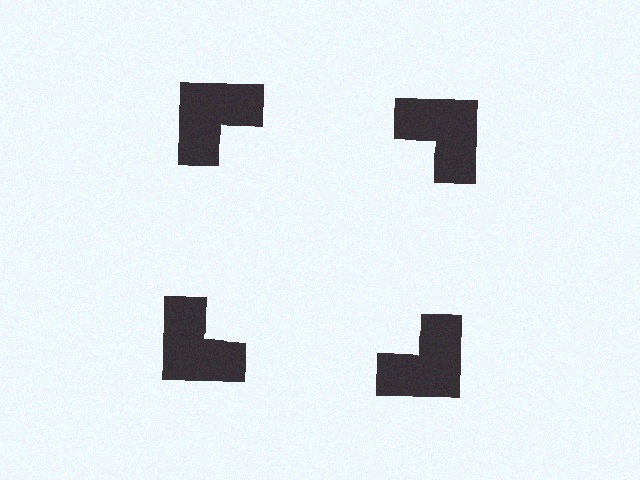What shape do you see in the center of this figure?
An illusory square — its edges are inferred from the aligned wedge cuts in the notched squares, not physically drawn.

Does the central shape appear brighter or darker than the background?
It typically appears slightly brighter than the background, even though no actual brightness change is drawn.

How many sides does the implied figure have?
4 sides.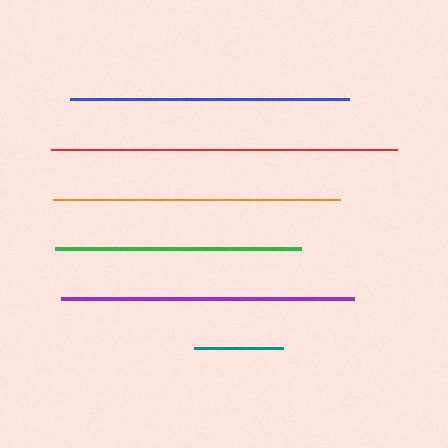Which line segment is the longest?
The red line is the longest at approximately 345 pixels.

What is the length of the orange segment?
The orange segment is approximately 287 pixels long.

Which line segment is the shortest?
The teal line is the shortest at approximately 89 pixels.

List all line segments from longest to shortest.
From longest to shortest: red, purple, orange, blue, green, teal.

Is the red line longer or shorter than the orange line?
The red line is longer than the orange line.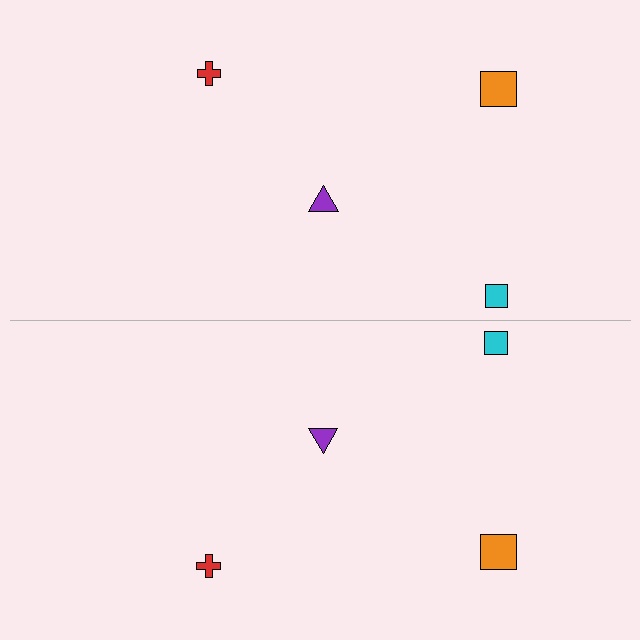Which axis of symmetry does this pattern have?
The pattern has a horizontal axis of symmetry running through the center of the image.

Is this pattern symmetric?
Yes, this pattern has bilateral (reflection) symmetry.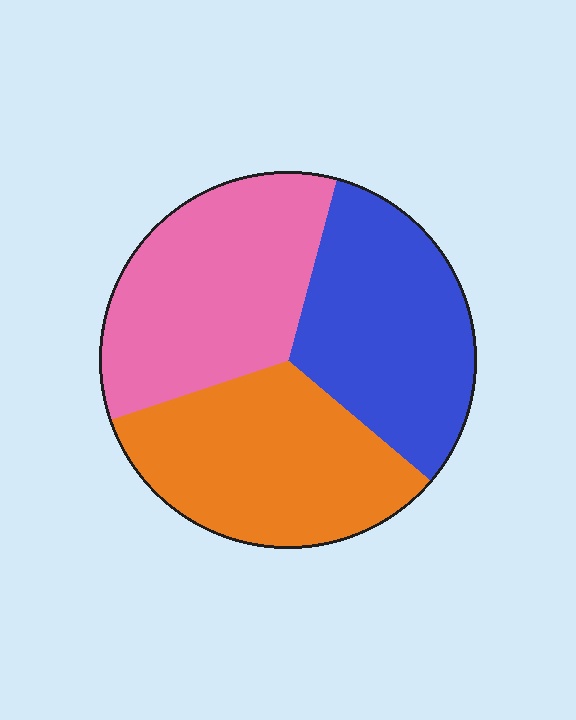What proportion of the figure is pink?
Pink covers roughly 35% of the figure.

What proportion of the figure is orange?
Orange takes up between a third and a half of the figure.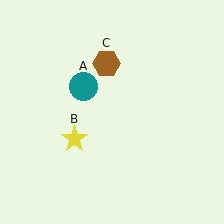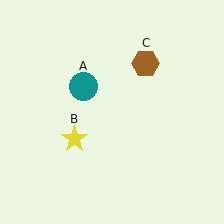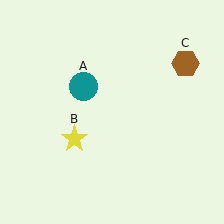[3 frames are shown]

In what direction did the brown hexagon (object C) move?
The brown hexagon (object C) moved right.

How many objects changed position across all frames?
1 object changed position: brown hexagon (object C).